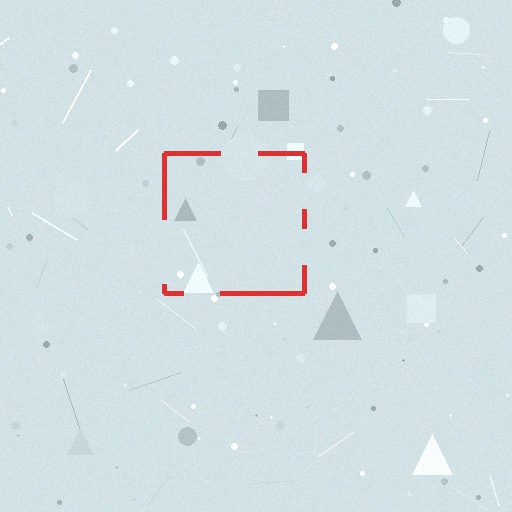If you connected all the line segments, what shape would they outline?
They would outline a square.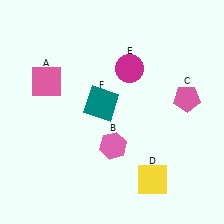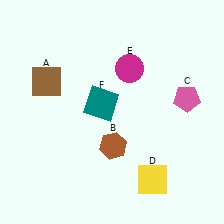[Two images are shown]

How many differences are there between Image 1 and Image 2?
There are 2 differences between the two images.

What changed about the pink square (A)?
In Image 1, A is pink. In Image 2, it changed to brown.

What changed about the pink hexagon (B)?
In Image 1, B is pink. In Image 2, it changed to brown.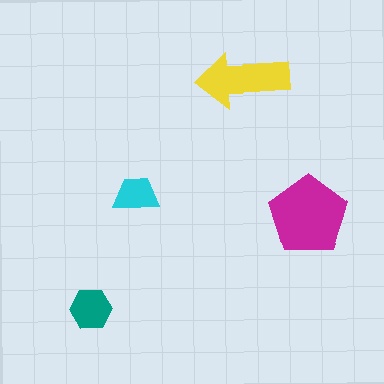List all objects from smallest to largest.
The cyan trapezoid, the teal hexagon, the yellow arrow, the magenta pentagon.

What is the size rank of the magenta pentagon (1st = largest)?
1st.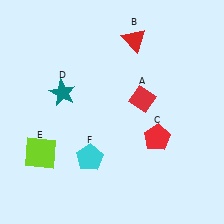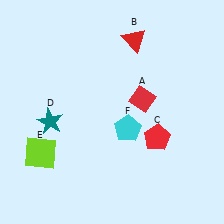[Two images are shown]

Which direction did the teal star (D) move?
The teal star (D) moved down.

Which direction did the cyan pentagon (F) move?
The cyan pentagon (F) moved right.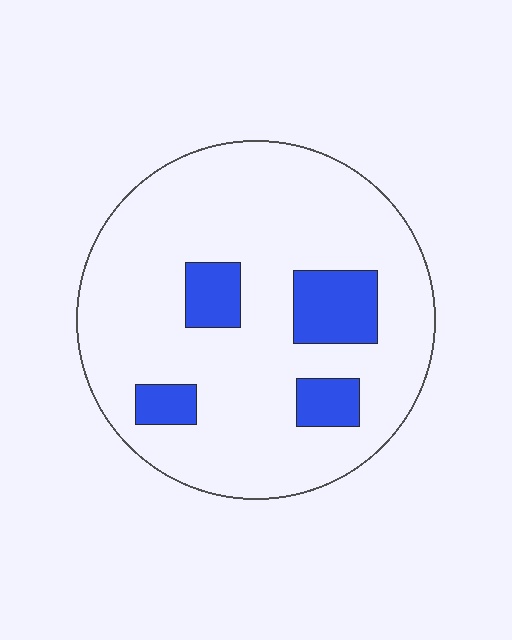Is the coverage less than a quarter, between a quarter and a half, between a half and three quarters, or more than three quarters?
Less than a quarter.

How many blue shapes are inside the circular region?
4.